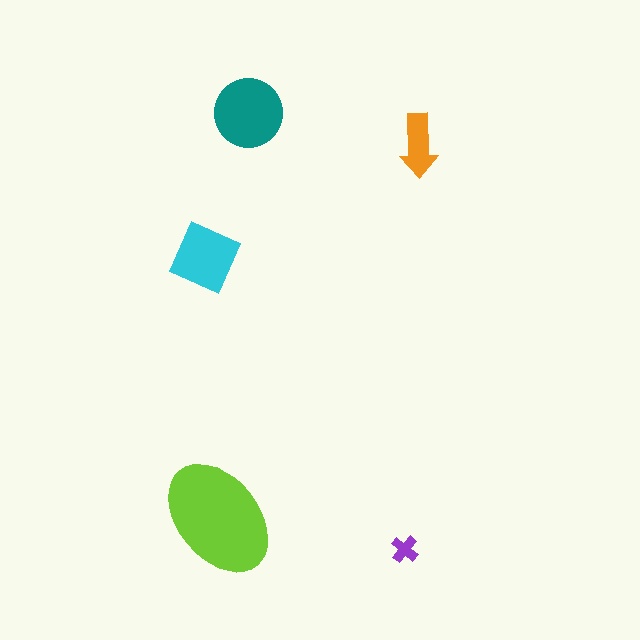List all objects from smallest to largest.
The purple cross, the orange arrow, the cyan diamond, the teal circle, the lime ellipse.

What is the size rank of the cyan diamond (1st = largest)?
3rd.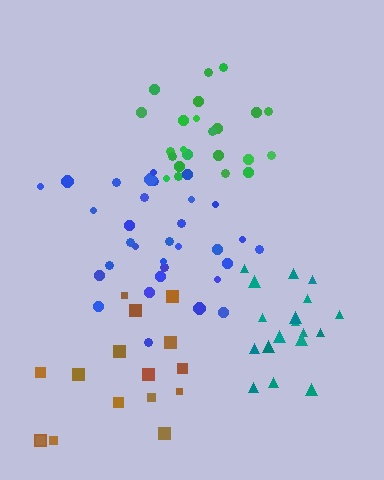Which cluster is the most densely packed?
Teal.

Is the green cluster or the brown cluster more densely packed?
Green.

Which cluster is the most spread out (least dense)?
Brown.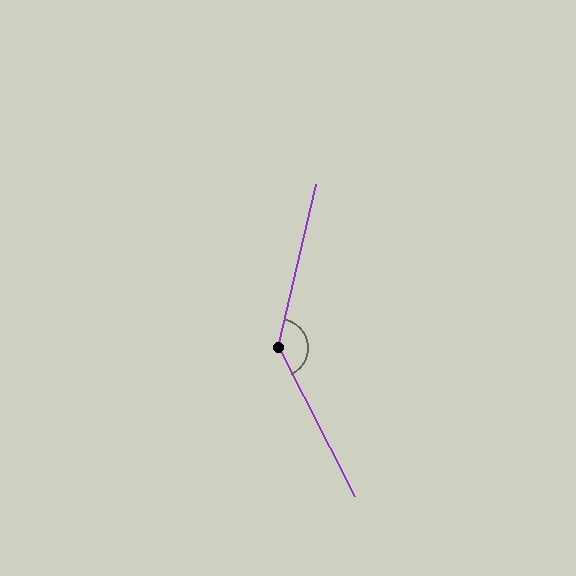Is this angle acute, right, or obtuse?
It is obtuse.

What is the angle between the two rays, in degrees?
Approximately 140 degrees.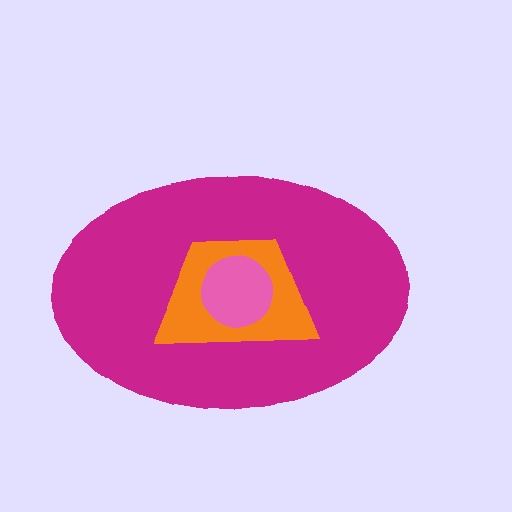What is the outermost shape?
The magenta ellipse.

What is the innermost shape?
The pink circle.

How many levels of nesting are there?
3.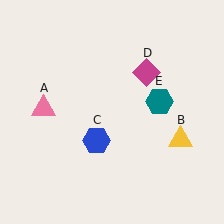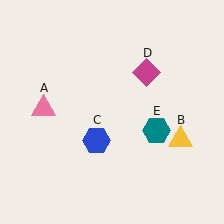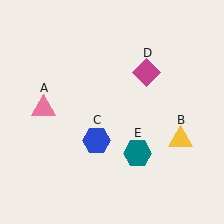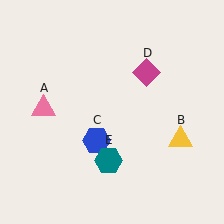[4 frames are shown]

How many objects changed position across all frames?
1 object changed position: teal hexagon (object E).